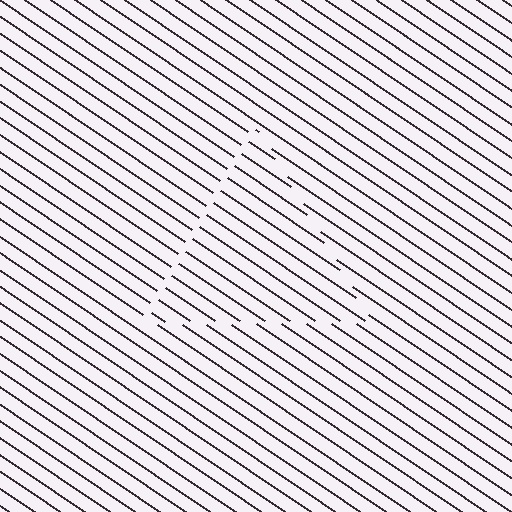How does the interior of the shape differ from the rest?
The interior of the shape contains the same grating, shifted by half a period — the contour is defined by the phase discontinuity where line-ends from the inner and outer gratings abut.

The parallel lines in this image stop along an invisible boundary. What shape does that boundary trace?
An illusory triangle. The interior of the shape contains the same grating, shifted by half a period — the contour is defined by the phase discontinuity where line-ends from the inner and outer gratings abut.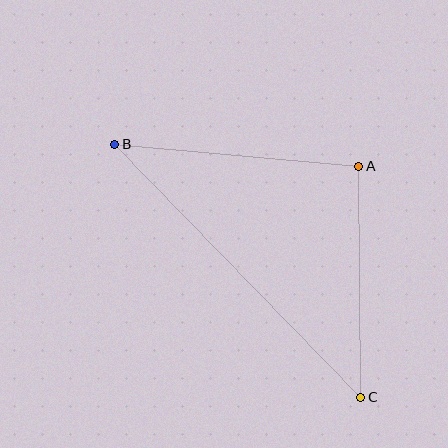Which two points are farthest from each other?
Points B and C are farthest from each other.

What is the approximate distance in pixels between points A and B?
The distance between A and B is approximately 245 pixels.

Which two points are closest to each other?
Points A and C are closest to each other.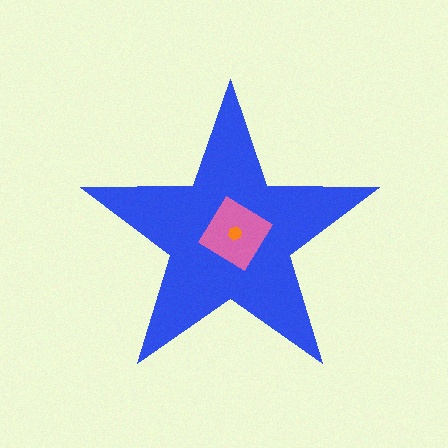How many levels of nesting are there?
3.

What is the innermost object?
The orange hexagon.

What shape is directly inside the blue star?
The pink diamond.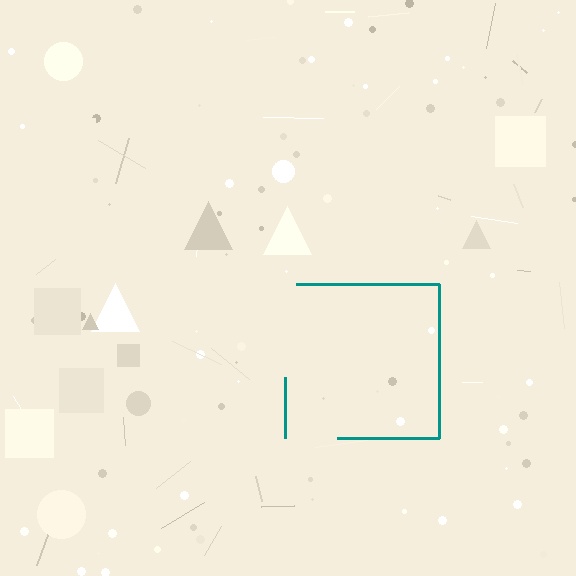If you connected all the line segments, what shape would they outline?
They would outline a square.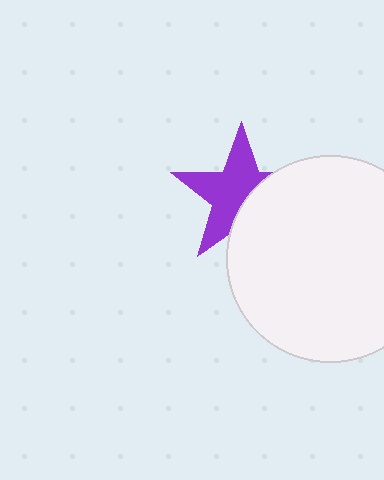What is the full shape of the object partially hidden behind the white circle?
The partially hidden object is a purple star.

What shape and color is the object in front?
The object in front is a white circle.